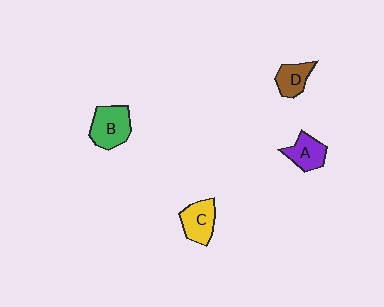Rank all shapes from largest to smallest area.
From largest to smallest: B (green), C (yellow), A (purple), D (brown).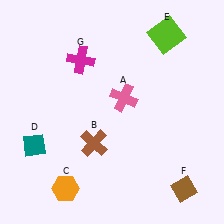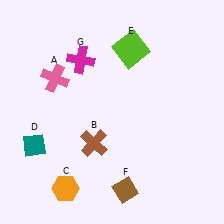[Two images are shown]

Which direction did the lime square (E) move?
The lime square (E) moved left.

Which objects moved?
The objects that moved are: the pink cross (A), the lime square (E), the brown diamond (F).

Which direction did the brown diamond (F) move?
The brown diamond (F) moved left.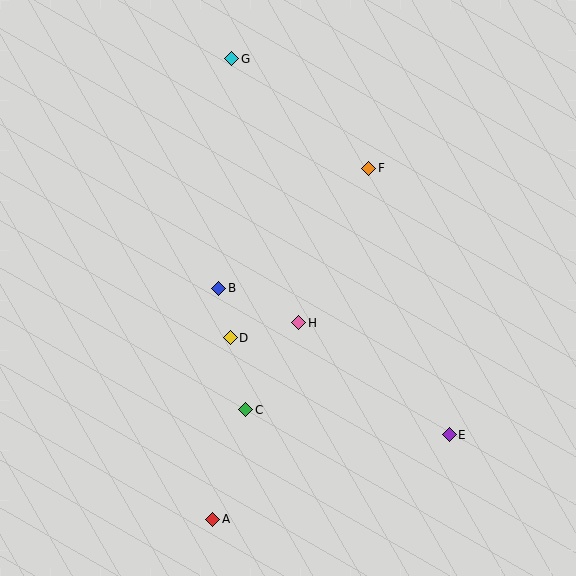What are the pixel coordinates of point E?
Point E is at (449, 435).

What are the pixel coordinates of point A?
Point A is at (213, 519).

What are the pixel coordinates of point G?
Point G is at (232, 59).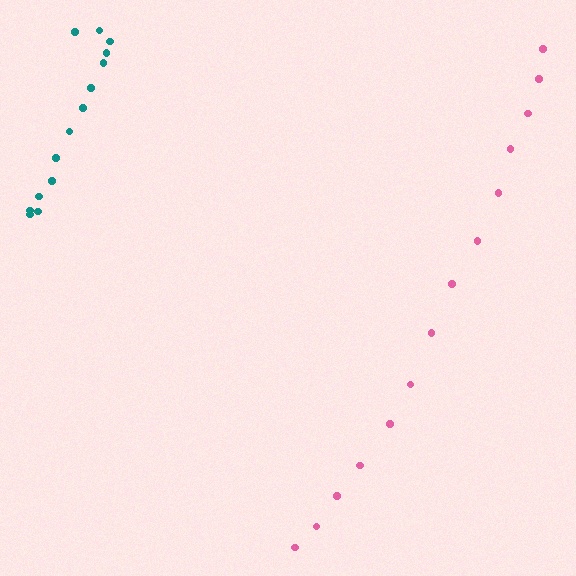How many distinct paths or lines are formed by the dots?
There are 2 distinct paths.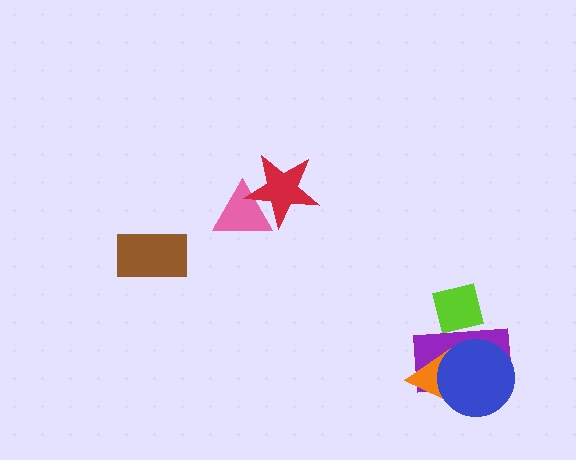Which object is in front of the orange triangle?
The blue circle is in front of the orange triangle.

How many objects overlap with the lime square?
1 object overlaps with the lime square.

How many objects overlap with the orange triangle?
2 objects overlap with the orange triangle.